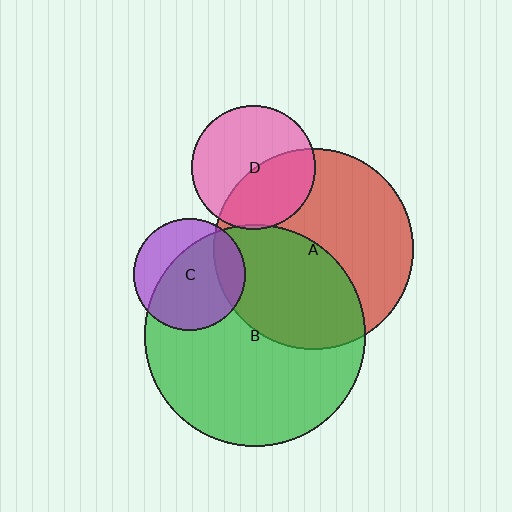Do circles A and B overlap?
Yes.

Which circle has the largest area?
Circle B (green).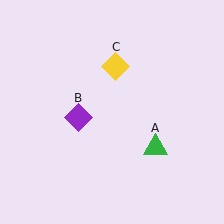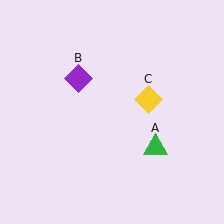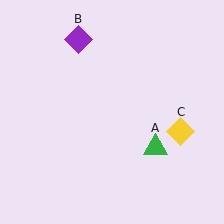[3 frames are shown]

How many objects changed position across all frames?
2 objects changed position: purple diamond (object B), yellow diamond (object C).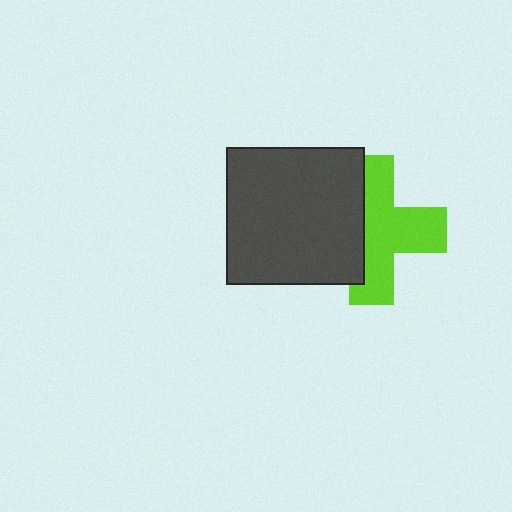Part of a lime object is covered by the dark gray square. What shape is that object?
It is a cross.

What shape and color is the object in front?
The object in front is a dark gray square.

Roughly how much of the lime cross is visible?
About half of it is visible (roughly 61%).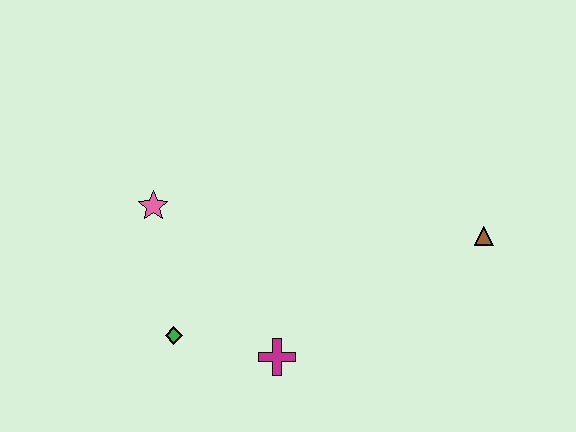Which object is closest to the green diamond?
The magenta cross is closest to the green diamond.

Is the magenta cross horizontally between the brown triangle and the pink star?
Yes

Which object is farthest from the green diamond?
The brown triangle is farthest from the green diamond.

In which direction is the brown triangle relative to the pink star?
The brown triangle is to the right of the pink star.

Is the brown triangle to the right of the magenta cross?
Yes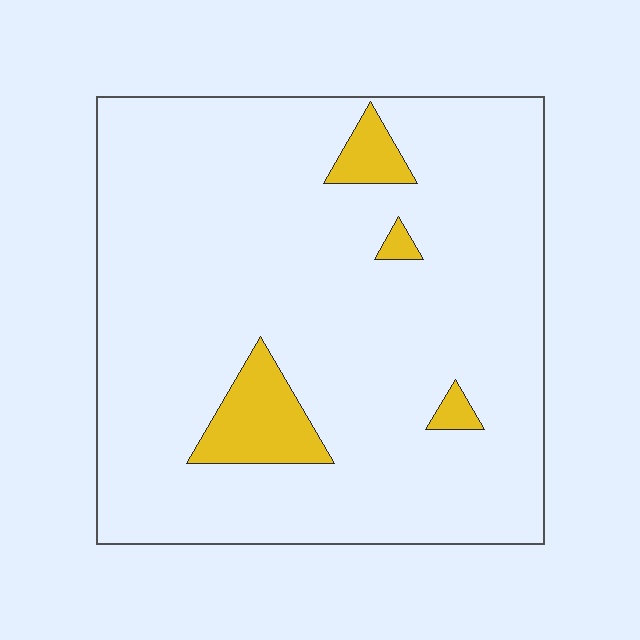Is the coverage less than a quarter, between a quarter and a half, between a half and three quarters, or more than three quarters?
Less than a quarter.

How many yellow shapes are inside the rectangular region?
4.